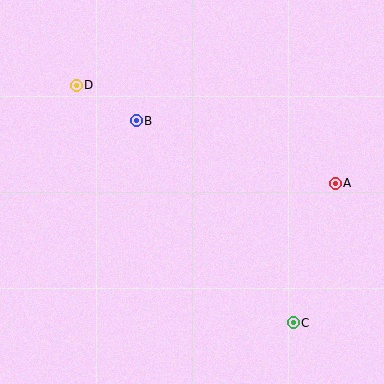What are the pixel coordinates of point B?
Point B is at (136, 121).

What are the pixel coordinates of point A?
Point A is at (335, 183).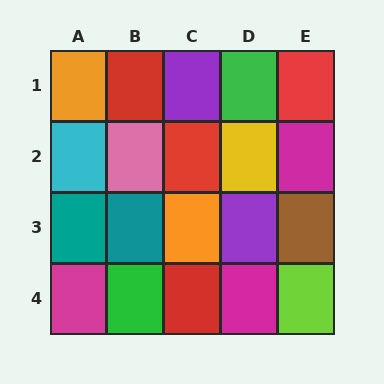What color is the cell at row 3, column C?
Orange.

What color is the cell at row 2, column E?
Magenta.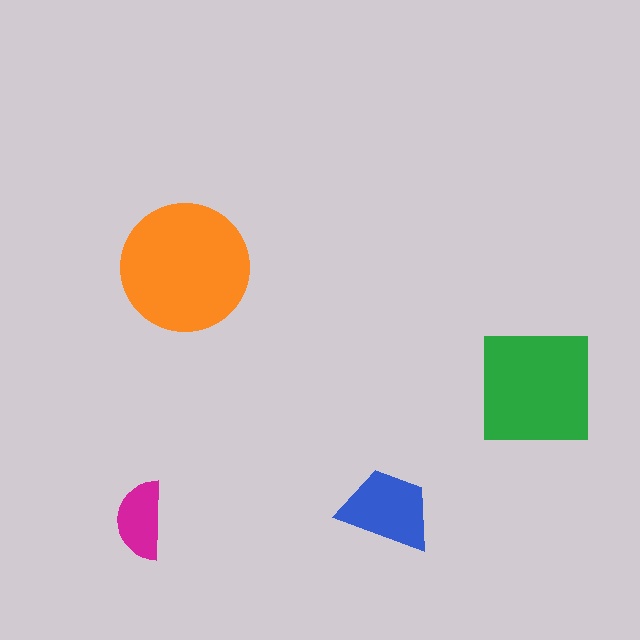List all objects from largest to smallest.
The orange circle, the green square, the blue trapezoid, the magenta semicircle.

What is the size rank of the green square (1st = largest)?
2nd.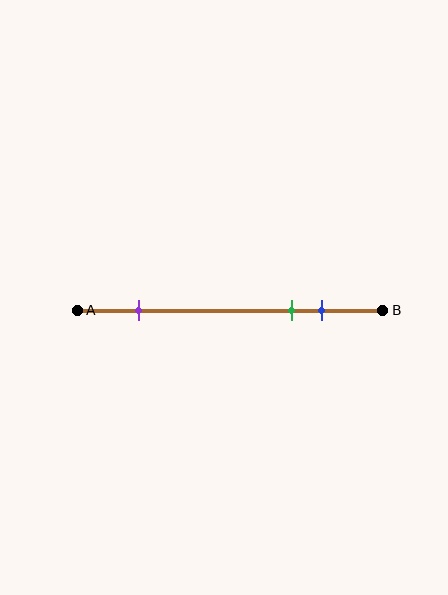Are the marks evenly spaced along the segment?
No, the marks are not evenly spaced.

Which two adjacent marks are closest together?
The green and blue marks are the closest adjacent pair.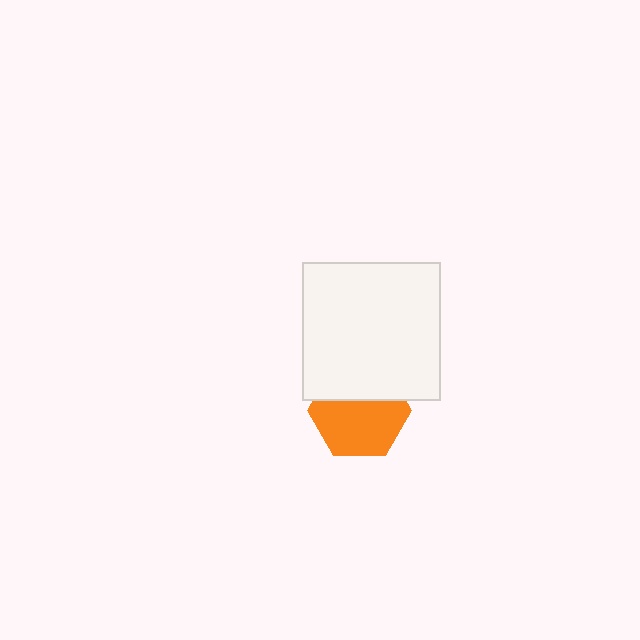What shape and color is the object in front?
The object in front is a white square.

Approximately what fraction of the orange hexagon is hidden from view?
Roughly 37% of the orange hexagon is hidden behind the white square.